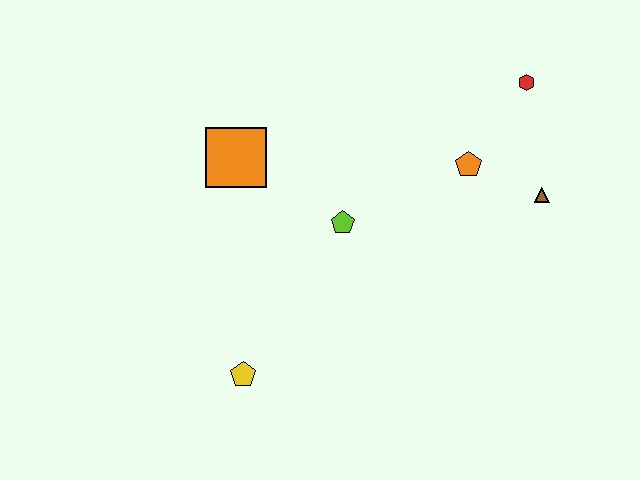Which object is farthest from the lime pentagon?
The red hexagon is farthest from the lime pentagon.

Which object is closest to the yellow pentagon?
The lime pentagon is closest to the yellow pentagon.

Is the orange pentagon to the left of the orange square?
No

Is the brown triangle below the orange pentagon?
Yes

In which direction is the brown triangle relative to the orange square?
The brown triangle is to the right of the orange square.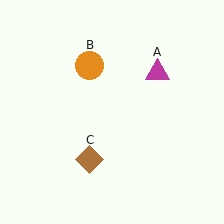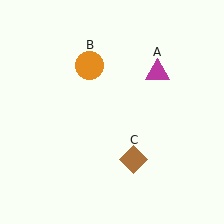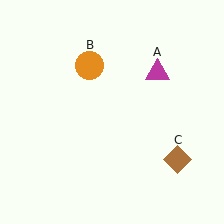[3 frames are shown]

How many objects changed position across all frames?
1 object changed position: brown diamond (object C).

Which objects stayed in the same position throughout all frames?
Magenta triangle (object A) and orange circle (object B) remained stationary.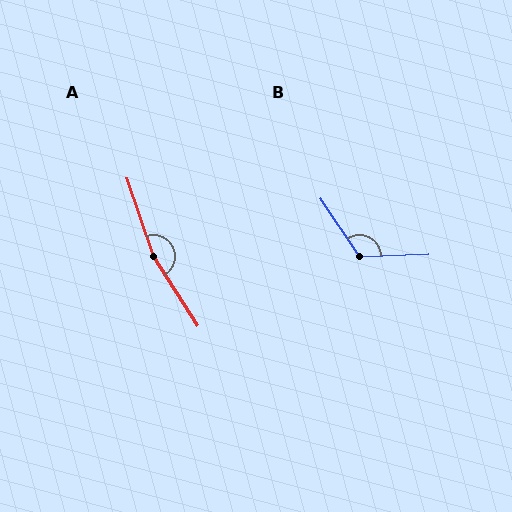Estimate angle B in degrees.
Approximately 122 degrees.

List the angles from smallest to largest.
B (122°), A (166°).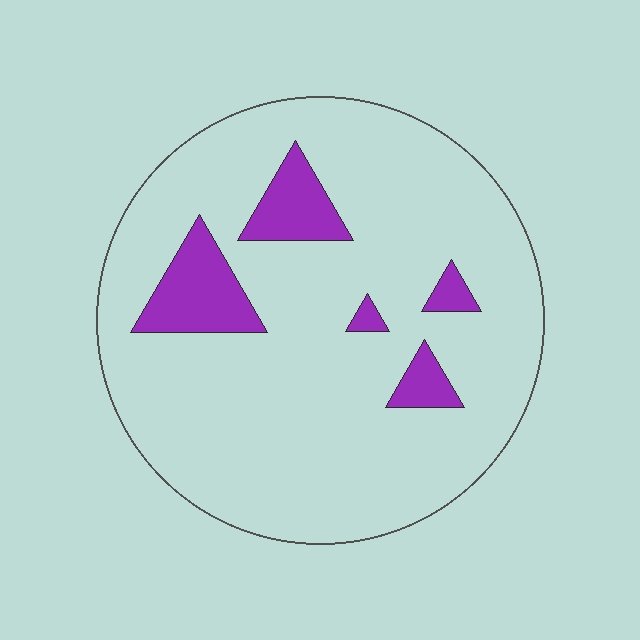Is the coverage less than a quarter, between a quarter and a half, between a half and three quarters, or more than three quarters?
Less than a quarter.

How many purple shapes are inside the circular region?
5.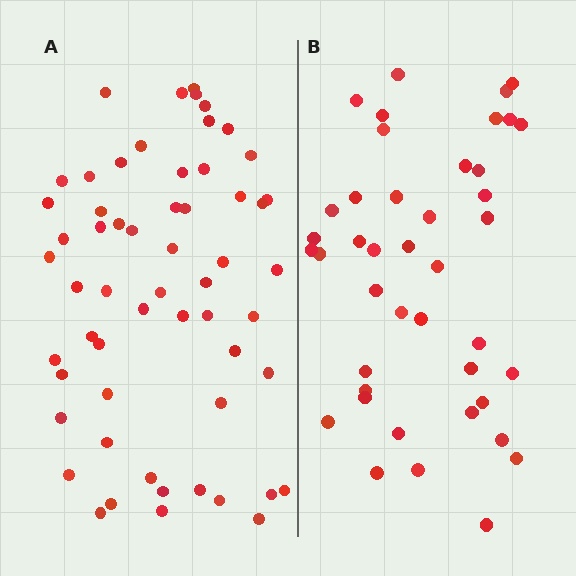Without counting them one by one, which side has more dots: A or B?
Region A (the left region) has more dots.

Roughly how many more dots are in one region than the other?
Region A has approximately 15 more dots than region B.